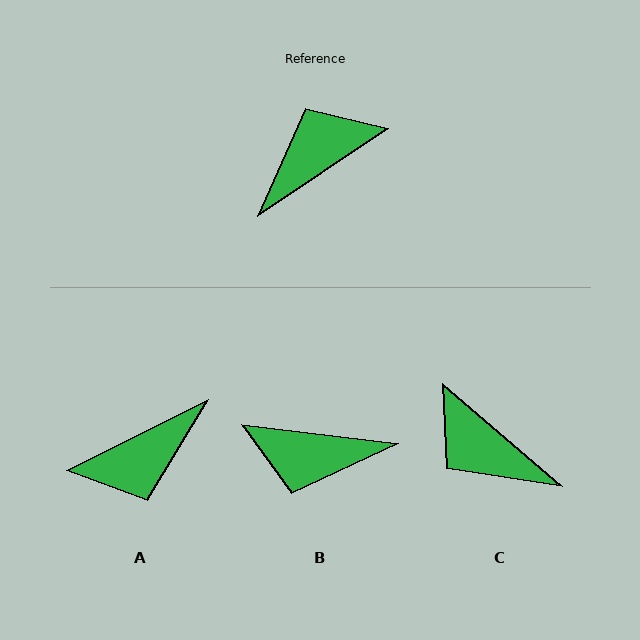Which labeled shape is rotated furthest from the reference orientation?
A, about 173 degrees away.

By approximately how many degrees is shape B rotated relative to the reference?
Approximately 139 degrees counter-clockwise.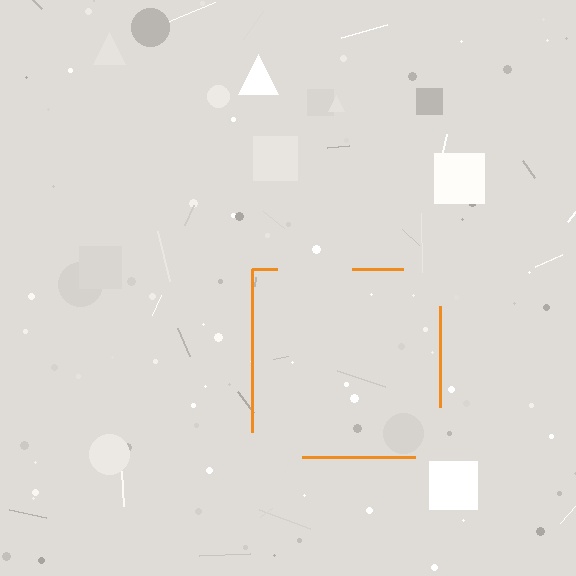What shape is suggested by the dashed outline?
The dashed outline suggests a square.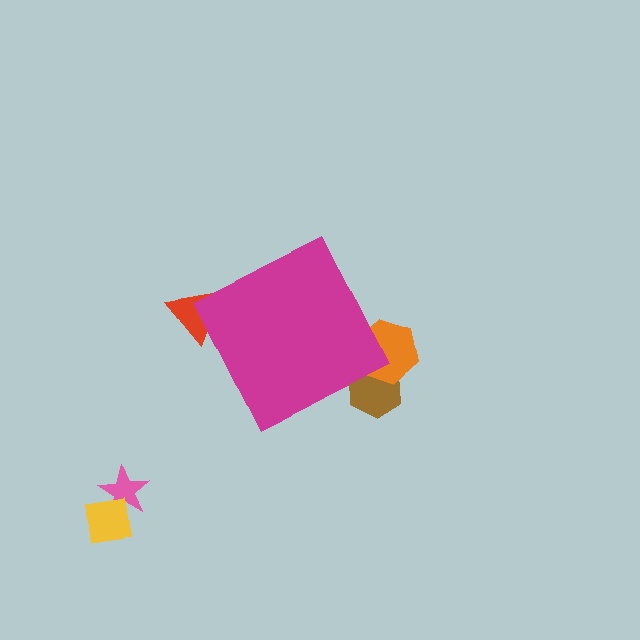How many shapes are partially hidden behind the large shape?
3 shapes are partially hidden.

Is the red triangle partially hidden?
Yes, the red triangle is partially hidden behind the magenta diamond.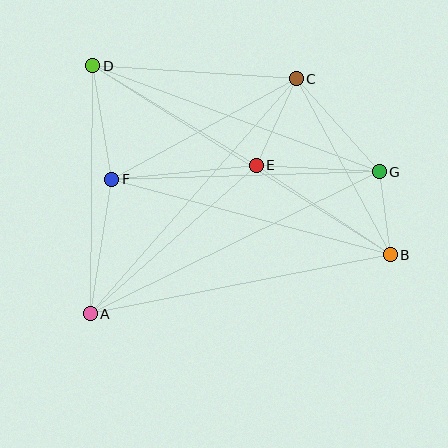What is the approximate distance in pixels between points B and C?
The distance between B and C is approximately 200 pixels.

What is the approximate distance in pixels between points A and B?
The distance between A and B is approximately 306 pixels.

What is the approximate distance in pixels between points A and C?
The distance between A and C is approximately 313 pixels.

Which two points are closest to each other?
Points B and G are closest to each other.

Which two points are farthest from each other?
Points B and D are farthest from each other.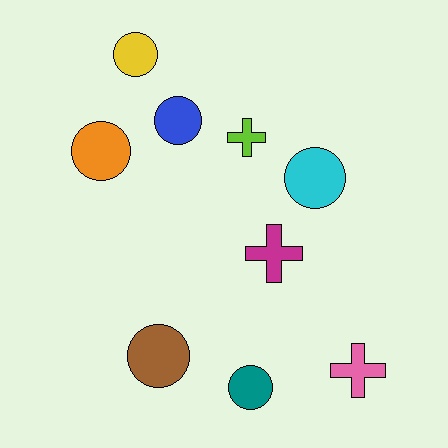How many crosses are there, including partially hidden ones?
There are 3 crosses.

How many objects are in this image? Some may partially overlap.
There are 9 objects.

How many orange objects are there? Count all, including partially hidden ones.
There is 1 orange object.